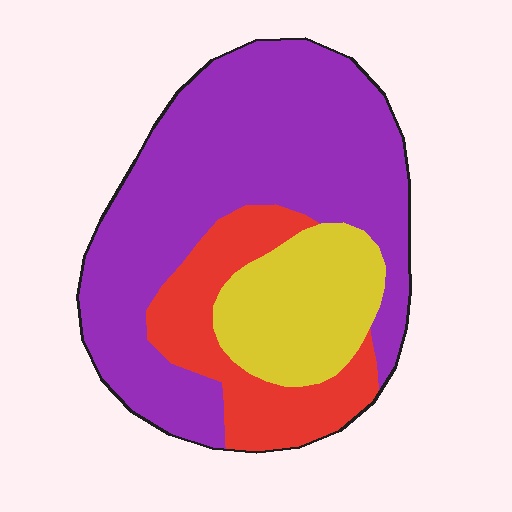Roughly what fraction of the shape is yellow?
Yellow covers about 20% of the shape.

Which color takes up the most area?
Purple, at roughly 60%.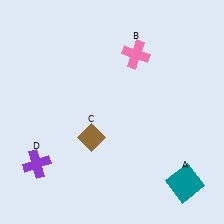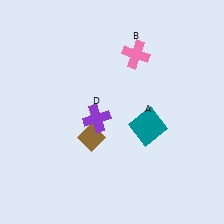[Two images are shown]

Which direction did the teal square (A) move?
The teal square (A) moved up.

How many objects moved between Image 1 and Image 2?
2 objects moved between the two images.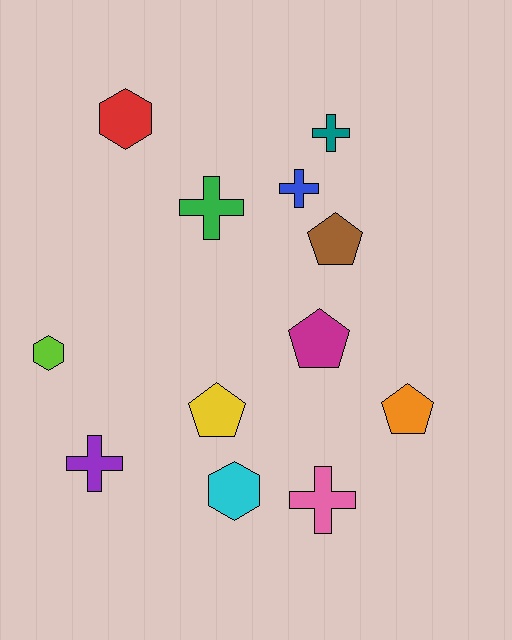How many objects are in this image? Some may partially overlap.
There are 12 objects.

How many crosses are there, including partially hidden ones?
There are 5 crosses.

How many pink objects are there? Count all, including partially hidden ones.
There is 1 pink object.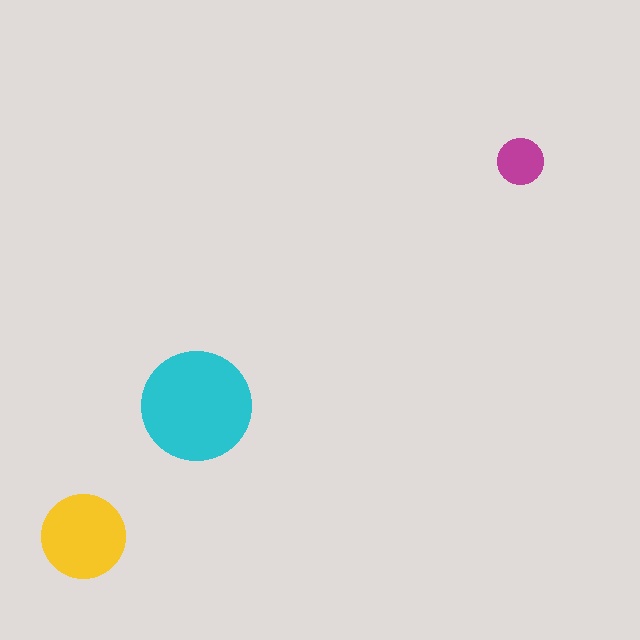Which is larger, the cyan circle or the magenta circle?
The cyan one.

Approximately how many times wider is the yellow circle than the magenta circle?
About 2 times wider.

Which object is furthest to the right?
The magenta circle is rightmost.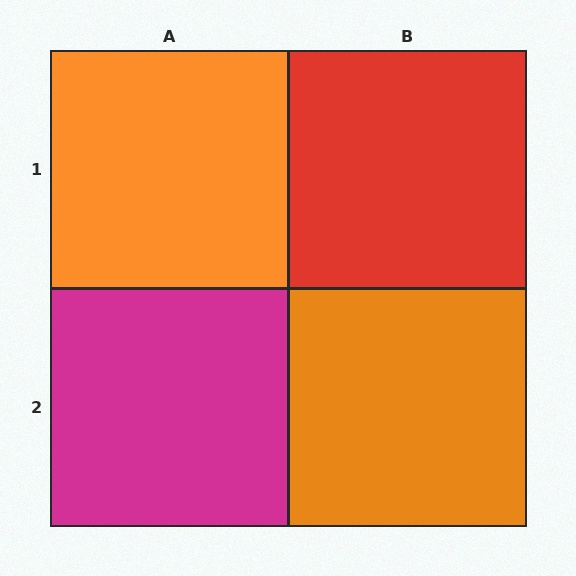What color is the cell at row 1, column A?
Orange.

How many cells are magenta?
1 cell is magenta.